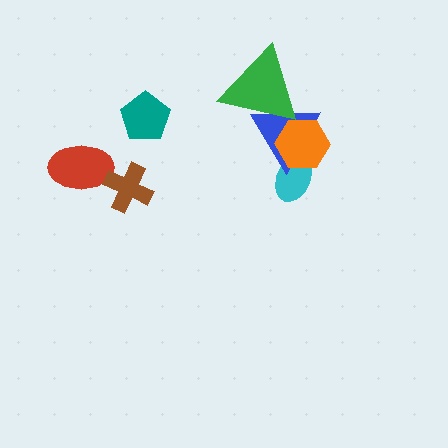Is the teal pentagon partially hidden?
No, no other shape covers it.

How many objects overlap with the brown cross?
1 object overlaps with the brown cross.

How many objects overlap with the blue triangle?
3 objects overlap with the blue triangle.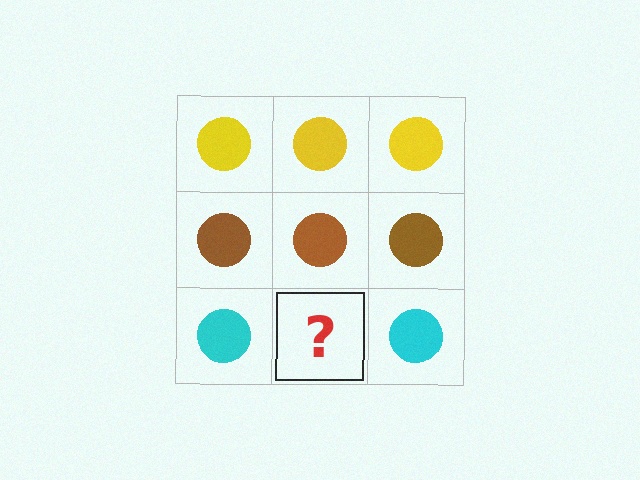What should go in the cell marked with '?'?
The missing cell should contain a cyan circle.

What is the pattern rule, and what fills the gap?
The rule is that each row has a consistent color. The gap should be filled with a cyan circle.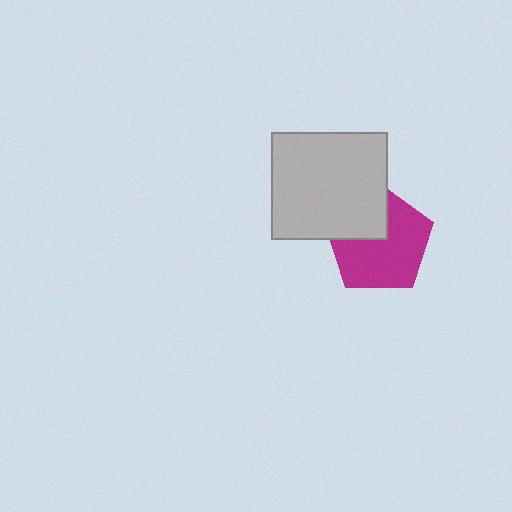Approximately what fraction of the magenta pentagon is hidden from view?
Roughly 31% of the magenta pentagon is hidden behind the light gray rectangle.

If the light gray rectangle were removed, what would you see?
You would see the complete magenta pentagon.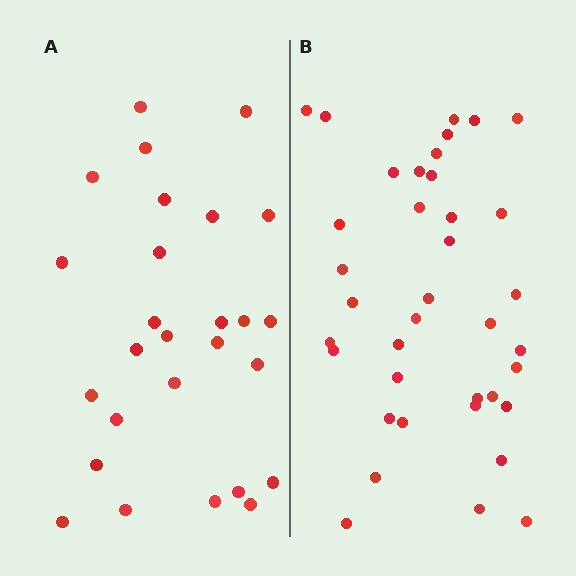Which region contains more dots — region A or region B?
Region B (the right region) has more dots.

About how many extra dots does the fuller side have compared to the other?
Region B has roughly 12 or so more dots than region A.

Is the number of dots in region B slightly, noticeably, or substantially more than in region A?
Region B has noticeably more, but not dramatically so. The ratio is roughly 1.4 to 1.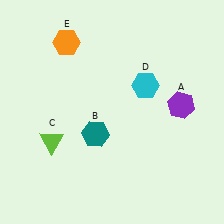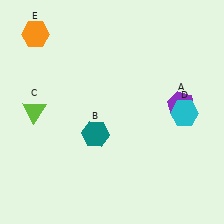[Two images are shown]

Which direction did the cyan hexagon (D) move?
The cyan hexagon (D) moved right.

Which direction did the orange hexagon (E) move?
The orange hexagon (E) moved left.